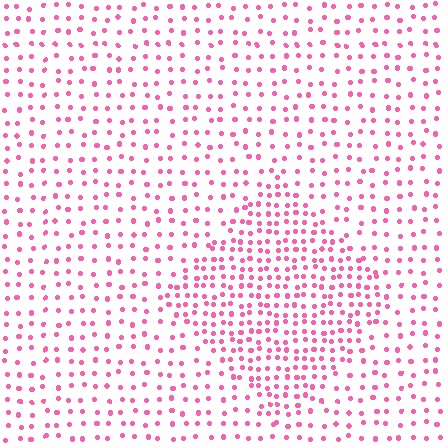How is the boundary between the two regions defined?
The boundary is defined by a change in element density (approximately 1.9x ratio). All elements are the same color, size, and shape.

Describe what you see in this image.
The image contains small pink elements arranged at two different densities. A diamond-shaped region is visible where the elements are more densely packed than the surrounding area.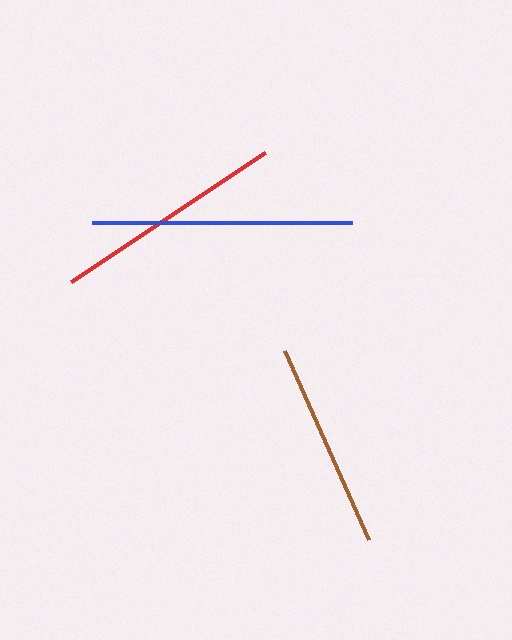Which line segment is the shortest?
The brown line is the shortest at approximately 207 pixels.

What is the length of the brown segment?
The brown segment is approximately 207 pixels long.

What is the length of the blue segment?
The blue segment is approximately 260 pixels long.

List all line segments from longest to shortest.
From longest to shortest: blue, red, brown.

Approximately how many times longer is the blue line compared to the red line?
The blue line is approximately 1.1 times the length of the red line.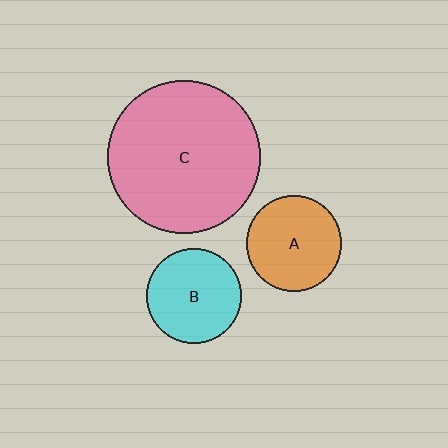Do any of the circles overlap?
No, none of the circles overlap.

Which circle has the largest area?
Circle C (pink).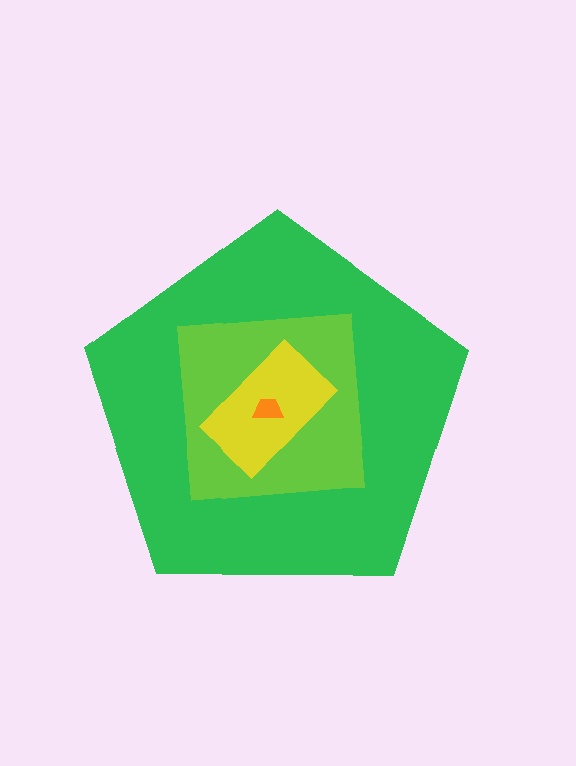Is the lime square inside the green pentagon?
Yes.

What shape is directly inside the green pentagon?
The lime square.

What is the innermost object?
The orange trapezoid.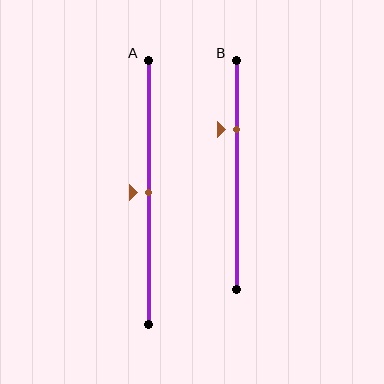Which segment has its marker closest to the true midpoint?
Segment A has its marker closest to the true midpoint.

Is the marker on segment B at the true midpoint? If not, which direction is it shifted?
No, the marker on segment B is shifted upward by about 20% of the segment length.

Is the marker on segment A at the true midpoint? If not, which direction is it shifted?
Yes, the marker on segment A is at the true midpoint.